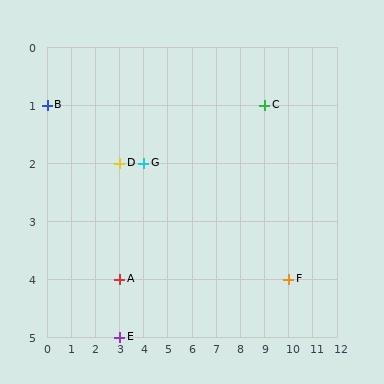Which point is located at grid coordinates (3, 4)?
Point A is at (3, 4).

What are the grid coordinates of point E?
Point E is at grid coordinates (3, 5).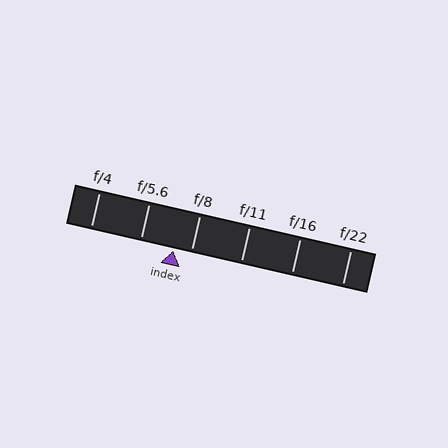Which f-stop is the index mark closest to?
The index mark is closest to f/8.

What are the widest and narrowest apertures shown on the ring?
The widest aperture shown is f/4 and the narrowest is f/22.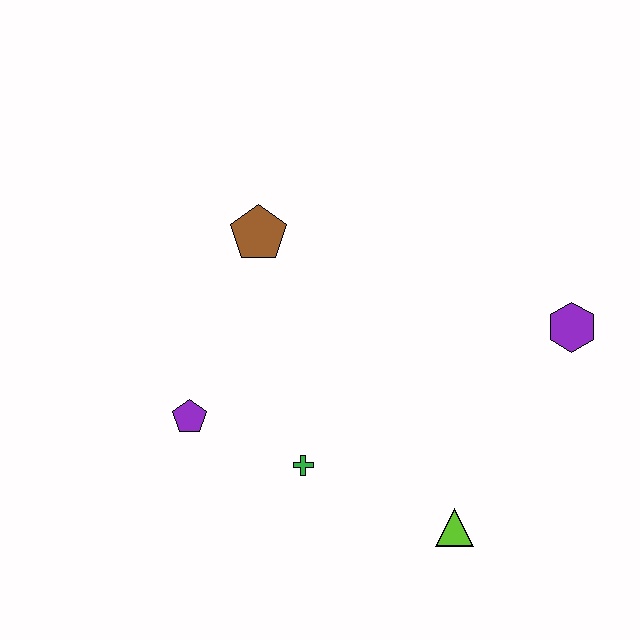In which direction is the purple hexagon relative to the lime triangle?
The purple hexagon is above the lime triangle.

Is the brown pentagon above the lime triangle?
Yes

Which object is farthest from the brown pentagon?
The lime triangle is farthest from the brown pentagon.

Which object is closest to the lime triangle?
The green cross is closest to the lime triangle.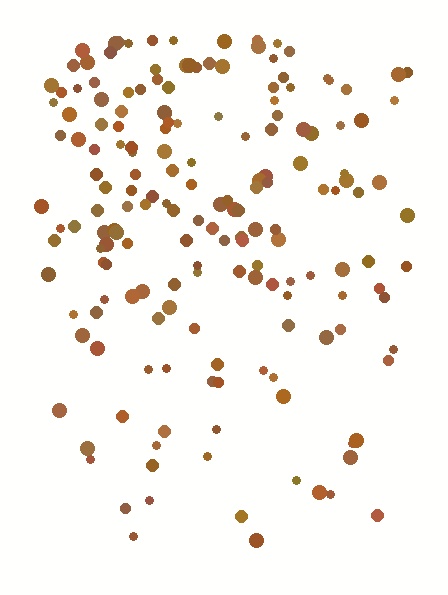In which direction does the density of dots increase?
From bottom to top, with the top side densest.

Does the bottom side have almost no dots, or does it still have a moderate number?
Still a moderate number, just noticeably fewer than the top.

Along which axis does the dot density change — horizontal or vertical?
Vertical.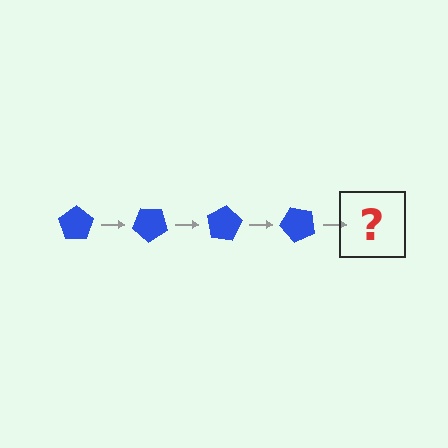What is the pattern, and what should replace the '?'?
The pattern is that the pentagon rotates 40 degrees each step. The '?' should be a blue pentagon rotated 160 degrees.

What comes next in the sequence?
The next element should be a blue pentagon rotated 160 degrees.